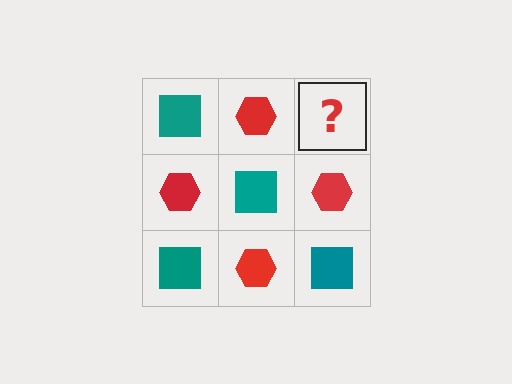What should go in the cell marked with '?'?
The missing cell should contain a teal square.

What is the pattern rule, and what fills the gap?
The rule is that it alternates teal square and red hexagon in a checkerboard pattern. The gap should be filled with a teal square.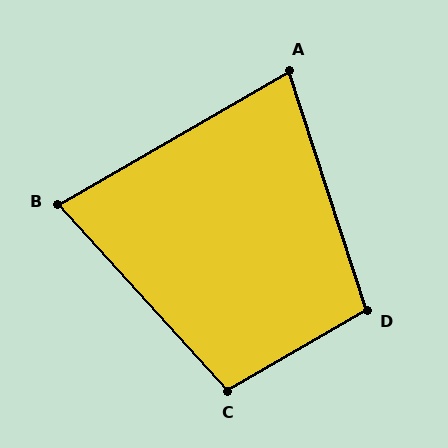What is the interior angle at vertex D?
Approximately 102 degrees (obtuse).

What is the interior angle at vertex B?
Approximately 78 degrees (acute).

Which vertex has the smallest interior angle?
A, at approximately 78 degrees.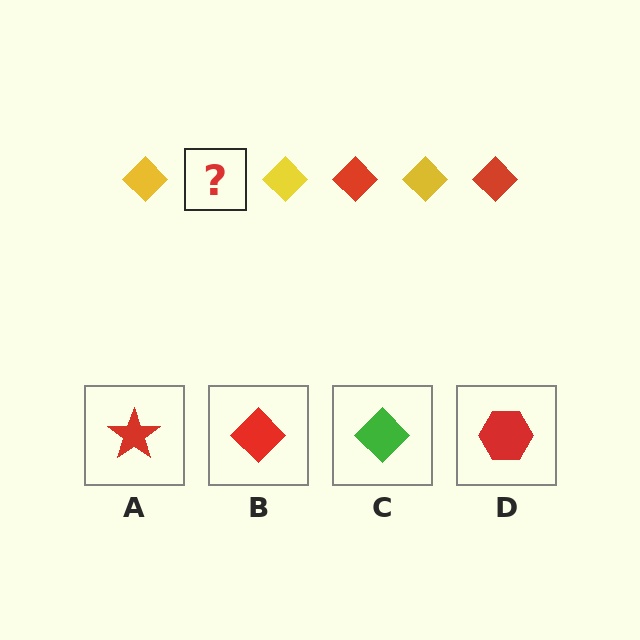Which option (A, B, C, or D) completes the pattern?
B.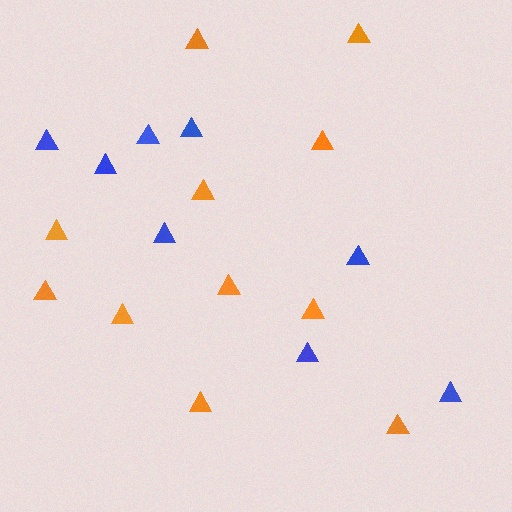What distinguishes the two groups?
There are 2 groups: one group of orange triangles (11) and one group of blue triangles (8).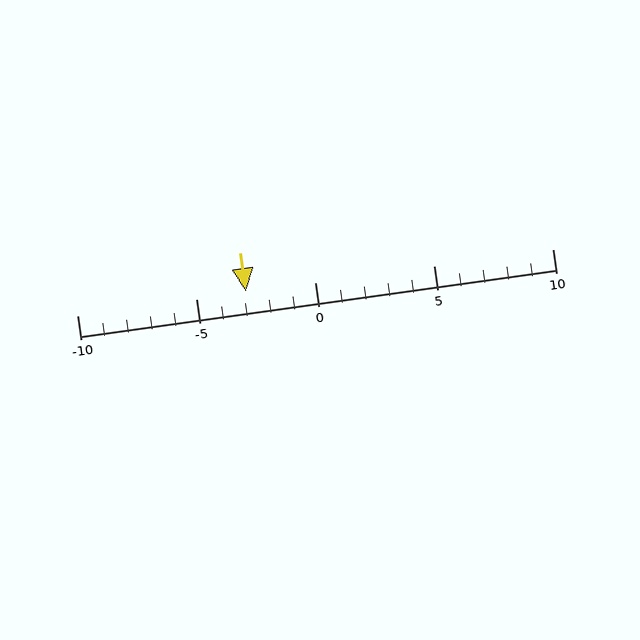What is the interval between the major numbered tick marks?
The major tick marks are spaced 5 units apart.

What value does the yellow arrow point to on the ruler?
The yellow arrow points to approximately -3.